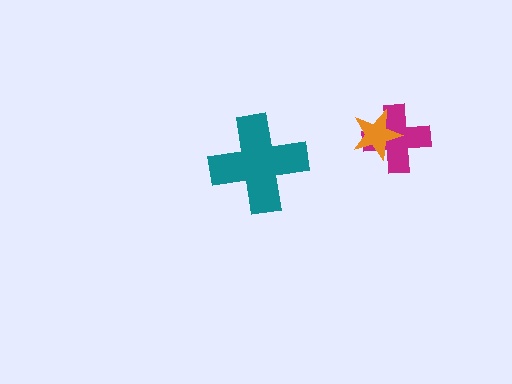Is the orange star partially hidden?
No, no other shape covers it.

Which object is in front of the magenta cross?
The orange star is in front of the magenta cross.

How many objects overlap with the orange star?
1 object overlaps with the orange star.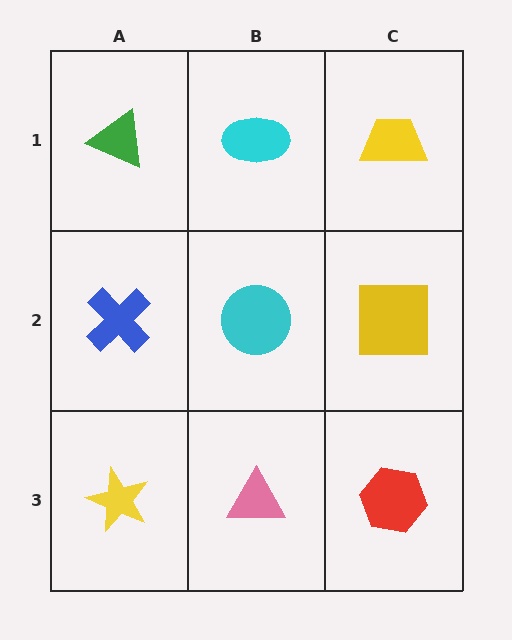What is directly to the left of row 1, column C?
A cyan ellipse.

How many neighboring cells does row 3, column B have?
3.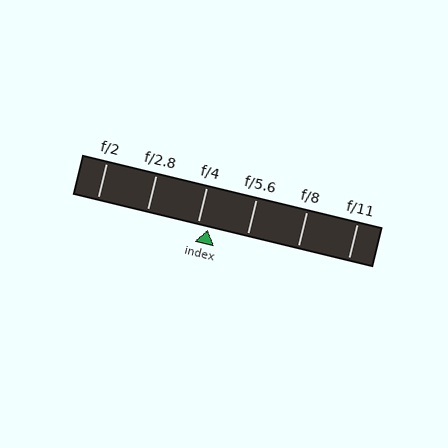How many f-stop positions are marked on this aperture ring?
There are 6 f-stop positions marked.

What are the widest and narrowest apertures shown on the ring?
The widest aperture shown is f/2 and the narrowest is f/11.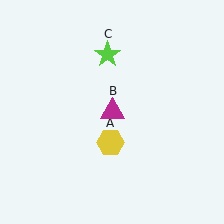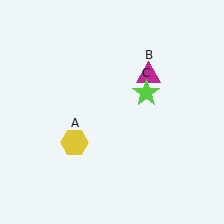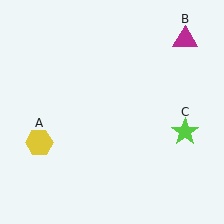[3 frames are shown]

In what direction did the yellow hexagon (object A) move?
The yellow hexagon (object A) moved left.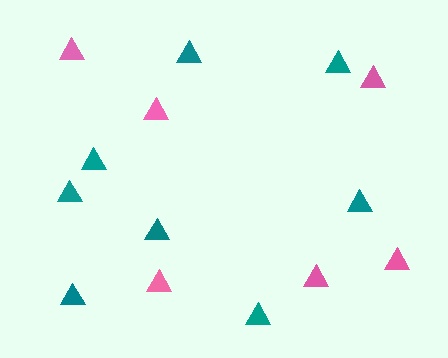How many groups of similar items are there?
There are 2 groups: one group of pink triangles (6) and one group of teal triangles (8).